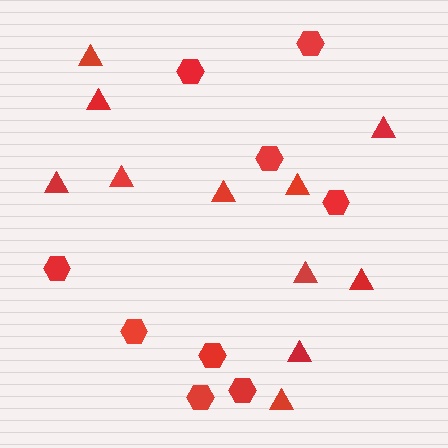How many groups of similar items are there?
There are 2 groups: one group of triangles (11) and one group of hexagons (9).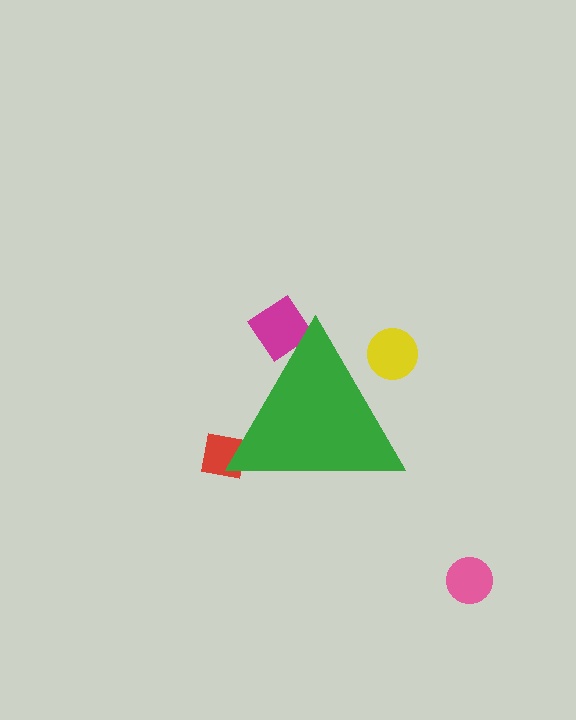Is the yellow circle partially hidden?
Yes, the yellow circle is partially hidden behind the green triangle.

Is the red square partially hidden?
Yes, the red square is partially hidden behind the green triangle.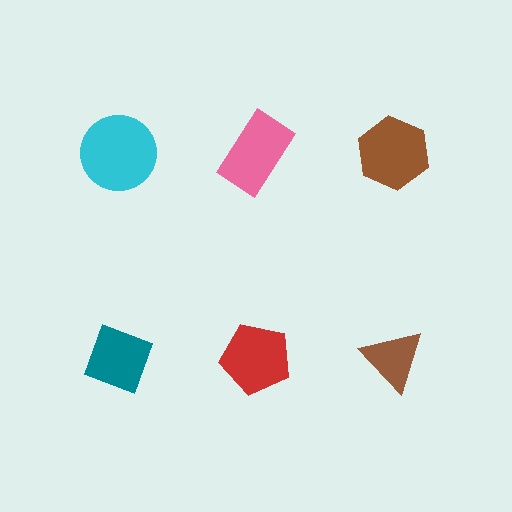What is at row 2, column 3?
A brown triangle.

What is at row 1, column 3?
A brown hexagon.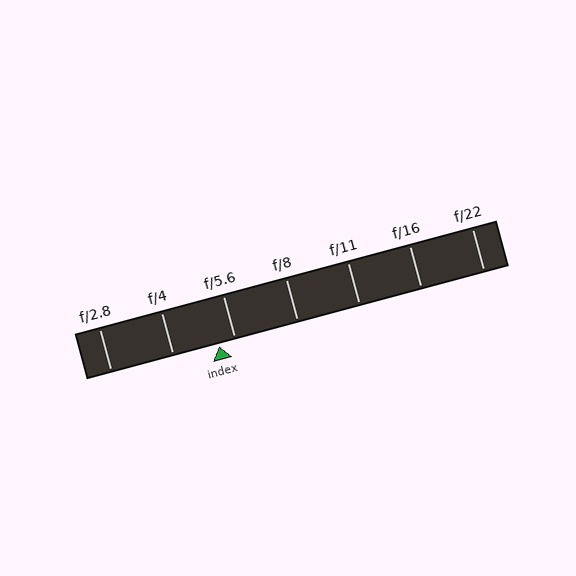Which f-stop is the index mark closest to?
The index mark is closest to f/5.6.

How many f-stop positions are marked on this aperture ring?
There are 7 f-stop positions marked.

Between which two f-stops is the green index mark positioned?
The index mark is between f/4 and f/5.6.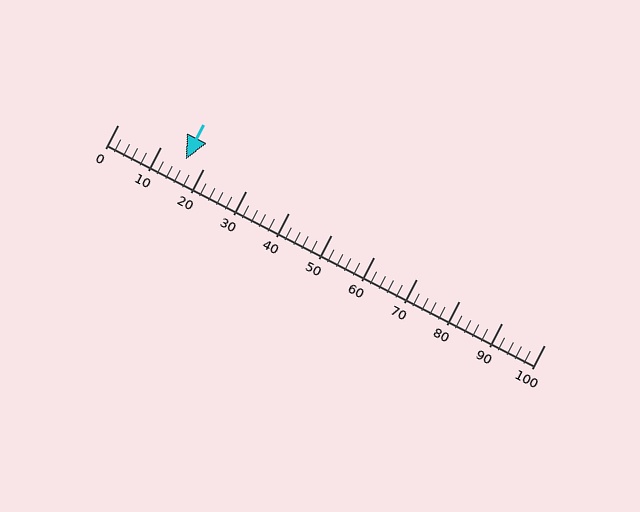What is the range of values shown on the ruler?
The ruler shows values from 0 to 100.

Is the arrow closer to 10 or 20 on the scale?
The arrow is closer to 20.